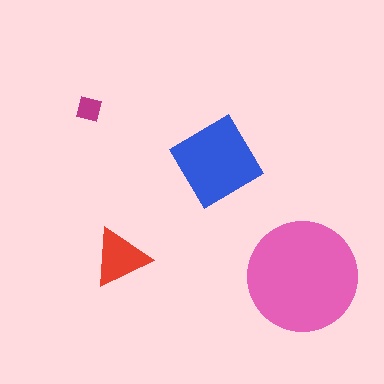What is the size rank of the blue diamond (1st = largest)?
2nd.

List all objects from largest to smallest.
The pink circle, the blue diamond, the red triangle, the magenta square.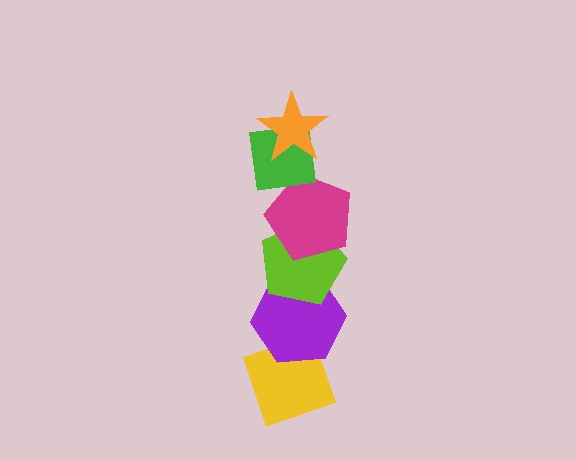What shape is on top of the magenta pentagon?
The green square is on top of the magenta pentagon.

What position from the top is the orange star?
The orange star is 1st from the top.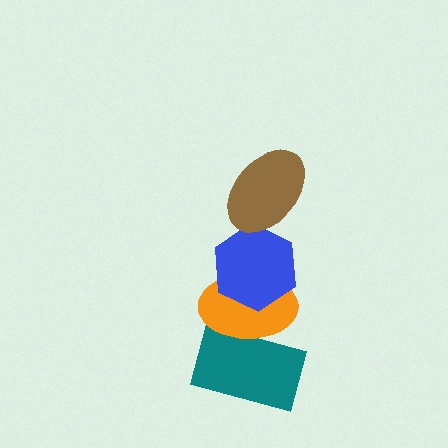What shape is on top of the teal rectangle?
The orange ellipse is on top of the teal rectangle.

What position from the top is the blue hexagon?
The blue hexagon is 2nd from the top.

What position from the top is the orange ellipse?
The orange ellipse is 3rd from the top.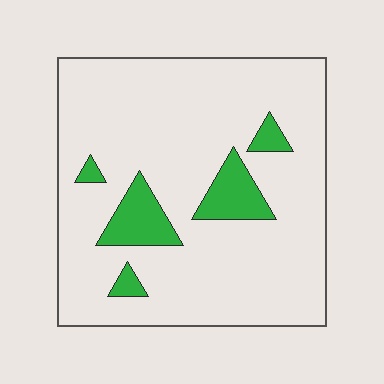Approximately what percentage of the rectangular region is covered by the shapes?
Approximately 10%.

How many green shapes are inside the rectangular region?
5.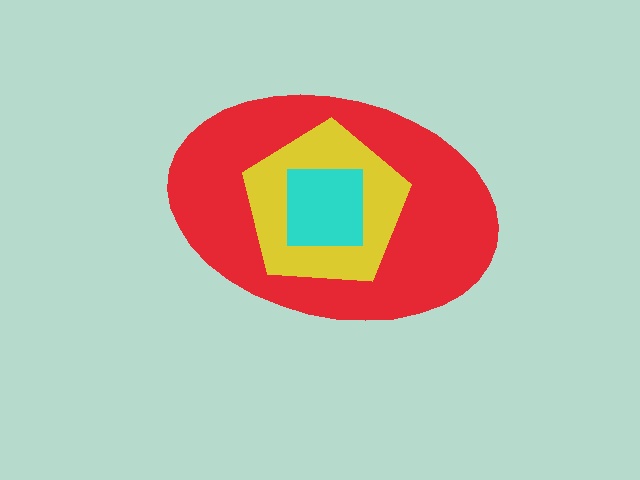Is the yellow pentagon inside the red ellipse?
Yes.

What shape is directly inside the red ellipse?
The yellow pentagon.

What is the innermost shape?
The cyan square.